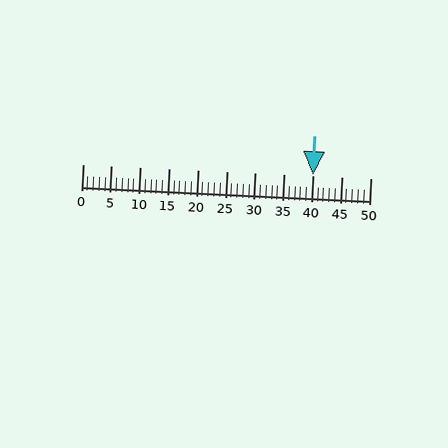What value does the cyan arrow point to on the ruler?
The cyan arrow points to approximately 40.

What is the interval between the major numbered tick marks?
The major tick marks are spaced 5 units apart.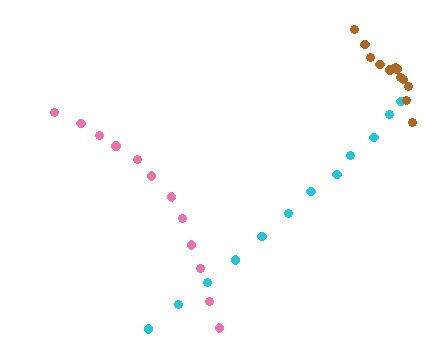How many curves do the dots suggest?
There are 3 distinct paths.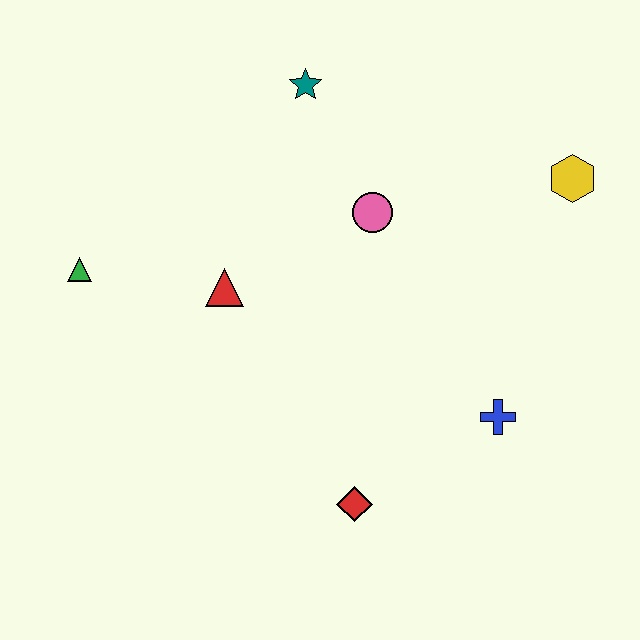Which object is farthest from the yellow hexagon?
The green triangle is farthest from the yellow hexagon.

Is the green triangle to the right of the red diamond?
No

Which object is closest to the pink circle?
The teal star is closest to the pink circle.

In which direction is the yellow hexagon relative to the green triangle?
The yellow hexagon is to the right of the green triangle.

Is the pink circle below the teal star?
Yes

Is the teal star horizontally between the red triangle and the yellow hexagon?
Yes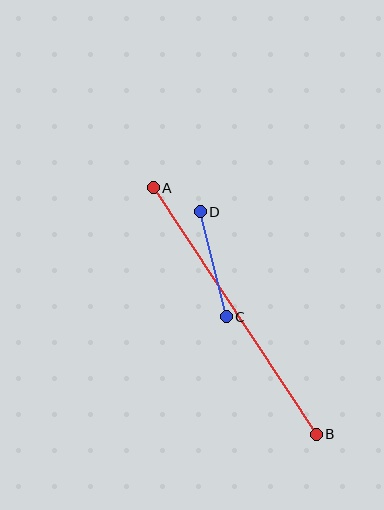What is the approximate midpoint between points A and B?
The midpoint is at approximately (235, 311) pixels.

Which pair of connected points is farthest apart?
Points A and B are farthest apart.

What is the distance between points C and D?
The distance is approximately 108 pixels.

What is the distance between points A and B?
The distance is approximately 295 pixels.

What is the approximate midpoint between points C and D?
The midpoint is at approximately (213, 264) pixels.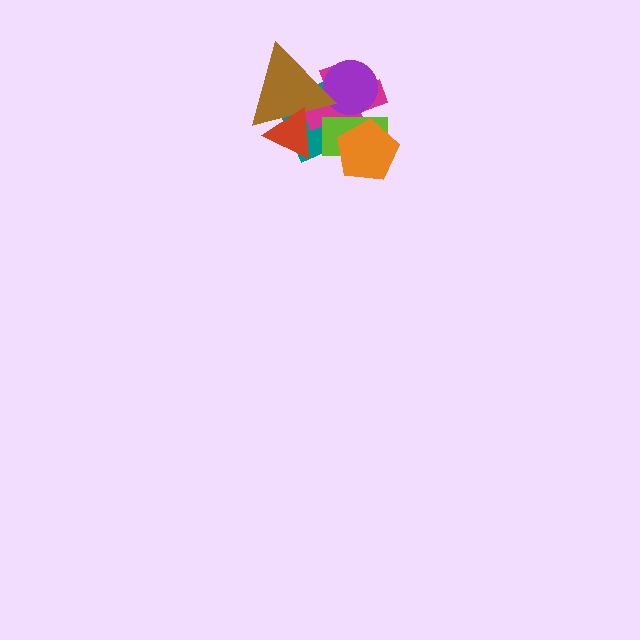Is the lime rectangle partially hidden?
Yes, it is partially covered by another shape.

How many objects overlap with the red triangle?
3 objects overlap with the red triangle.